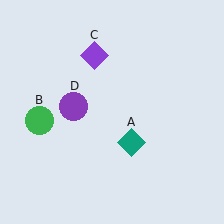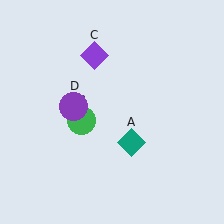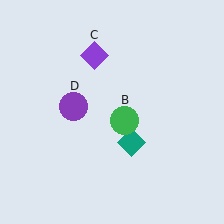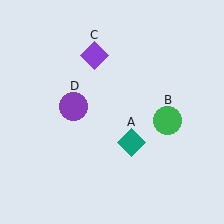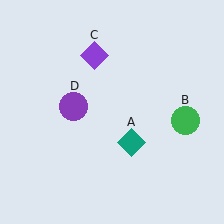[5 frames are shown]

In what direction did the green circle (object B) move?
The green circle (object B) moved right.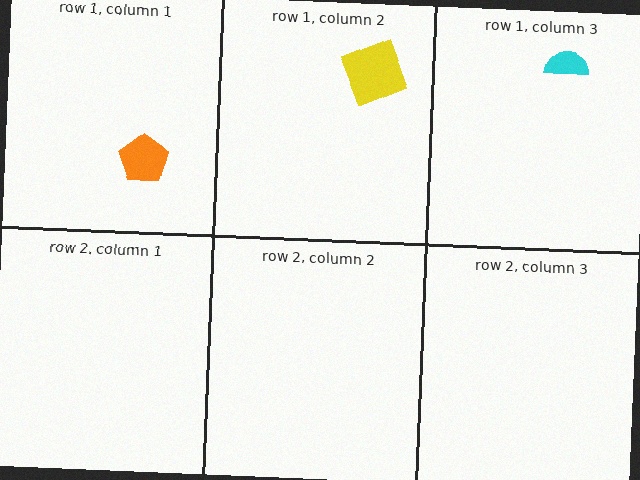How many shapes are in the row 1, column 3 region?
1.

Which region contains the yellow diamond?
The row 1, column 2 region.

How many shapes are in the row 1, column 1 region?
1.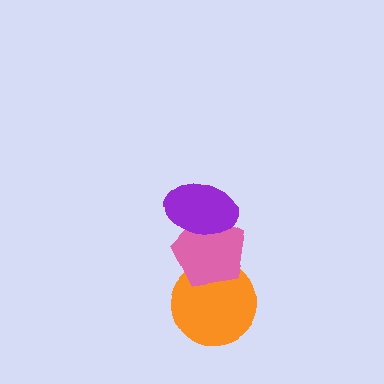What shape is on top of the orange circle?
The pink pentagon is on top of the orange circle.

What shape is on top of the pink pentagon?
The purple ellipse is on top of the pink pentagon.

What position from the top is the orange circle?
The orange circle is 3rd from the top.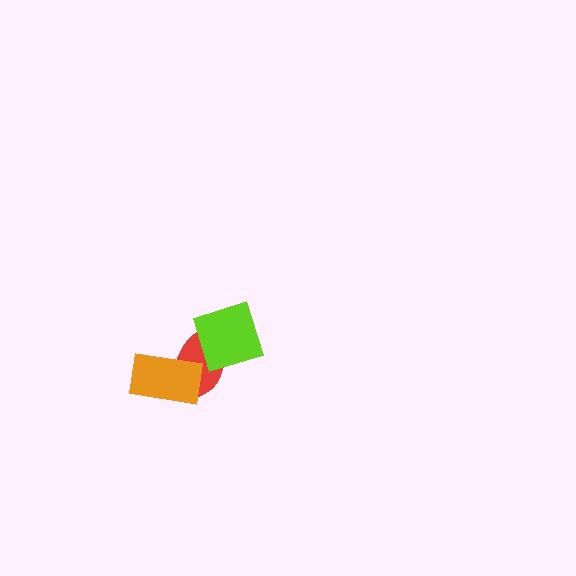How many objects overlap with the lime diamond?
1 object overlaps with the lime diamond.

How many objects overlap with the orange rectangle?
1 object overlaps with the orange rectangle.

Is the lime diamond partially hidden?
No, no other shape covers it.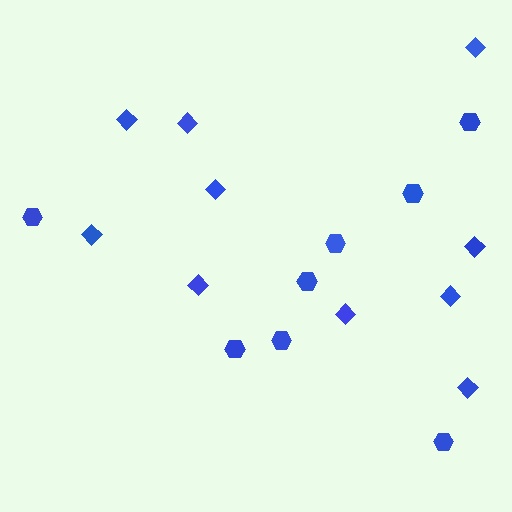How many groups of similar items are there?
There are 2 groups: one group of hexagons (8) and one group of diamonds (10).